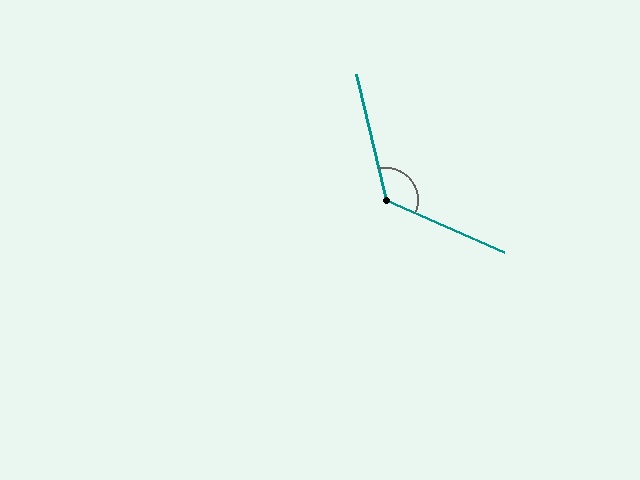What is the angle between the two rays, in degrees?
Approximately 127 degrees.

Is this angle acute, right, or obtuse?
It is obtuse.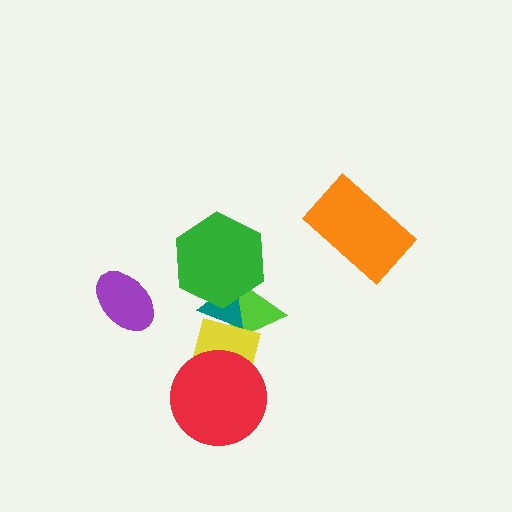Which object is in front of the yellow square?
The red circle is in front of the yellow square.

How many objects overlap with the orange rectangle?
0 objects overlap with the orange rectangle.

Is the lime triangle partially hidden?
Yes, it is partially covered by another shape.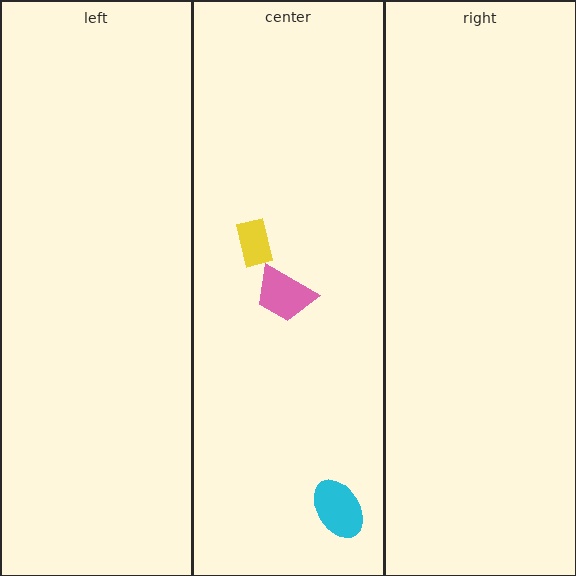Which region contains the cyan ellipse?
The center region.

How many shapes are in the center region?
3.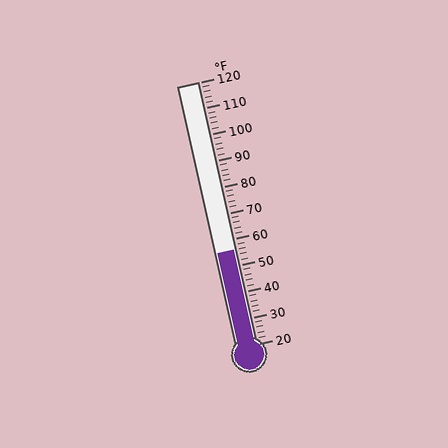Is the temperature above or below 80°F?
The temperature is below 80°F.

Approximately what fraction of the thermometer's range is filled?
The thermometer is filled to approximately 35% of its range.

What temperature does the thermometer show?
The thermometer shows approximately 56°F.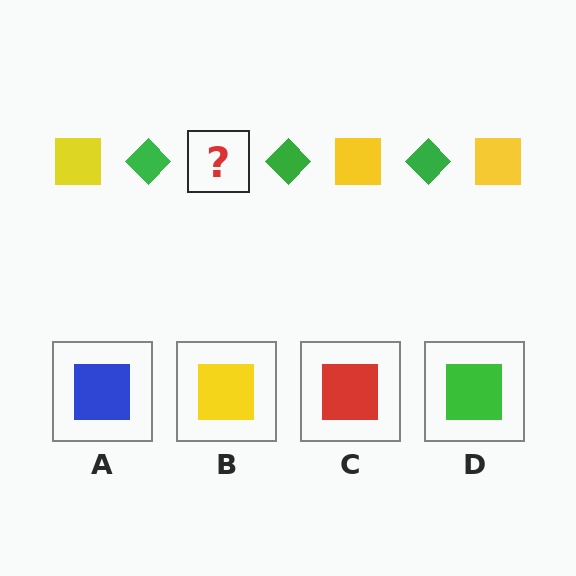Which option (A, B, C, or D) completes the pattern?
B.